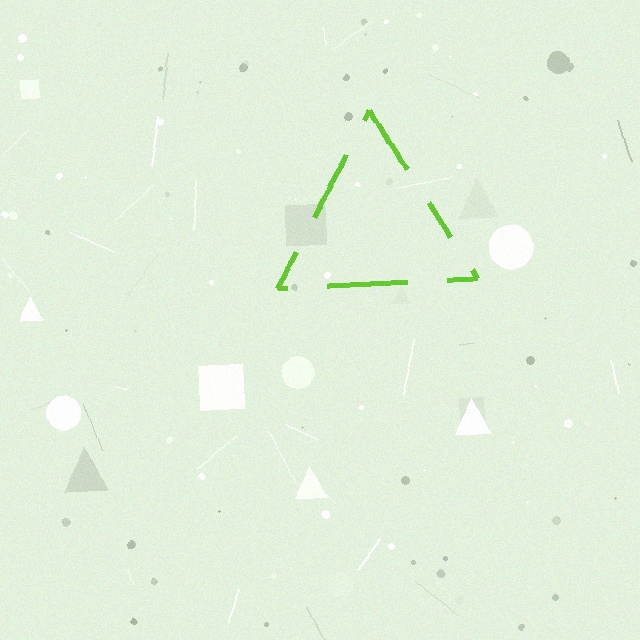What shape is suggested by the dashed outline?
The dashed outline suggests a triangle.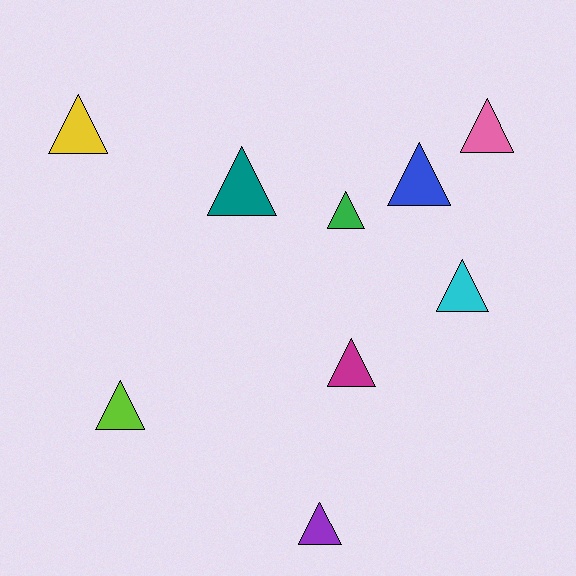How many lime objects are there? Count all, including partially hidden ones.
There is 1 lime object.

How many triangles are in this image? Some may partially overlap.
There are 9 triangles.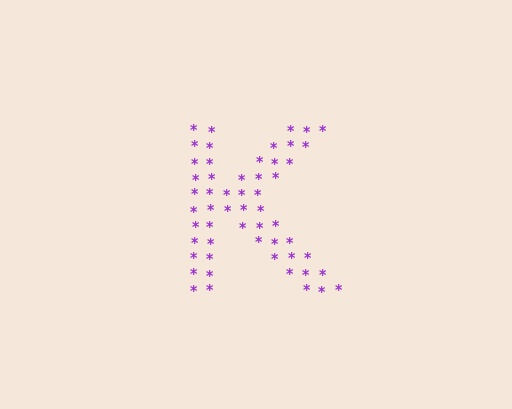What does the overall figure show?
The overall figure shows the letter K.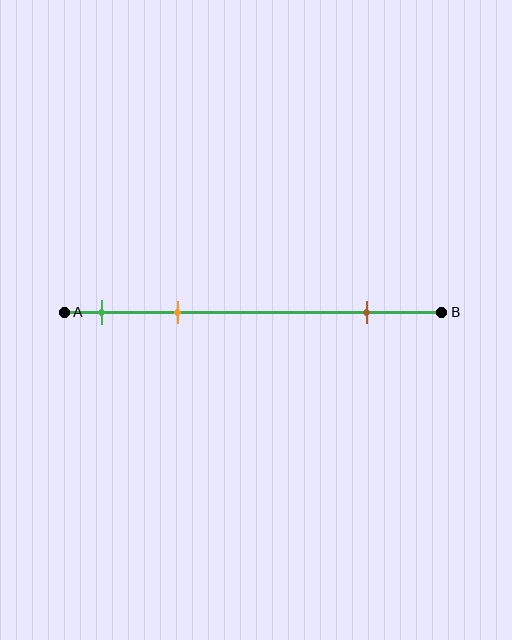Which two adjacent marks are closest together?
The green and orange marks are the closest adjacent pair.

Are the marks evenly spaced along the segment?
No, the marks are not evenly spaced.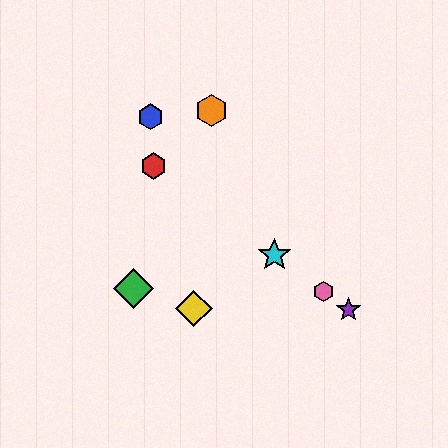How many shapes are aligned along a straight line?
4 shapes (the red hexagon, the purple star, the cyan star, the pink hexagon) are aligned along a straight line.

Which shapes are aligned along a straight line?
The red hexagon, the purple star, the cyan star, the pink hexagon are aligned along a straight line.